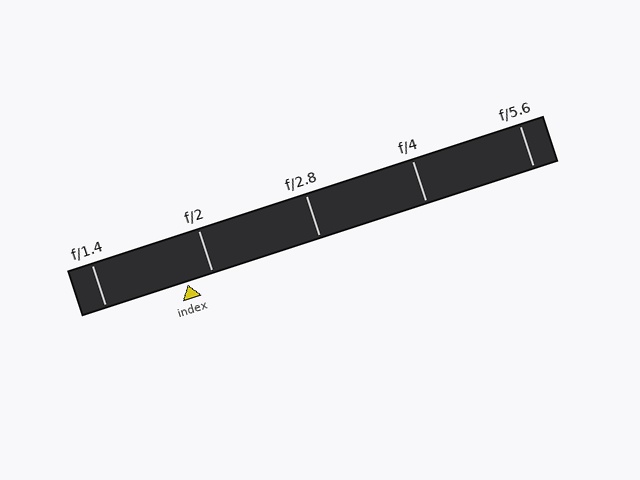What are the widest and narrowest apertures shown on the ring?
The widest aperture shown is f/1.4 and the narrowest is f/5.6.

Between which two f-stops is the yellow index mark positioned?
The index mark is between f/1.4 and f/2.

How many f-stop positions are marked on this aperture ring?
There are 5 f-stop positions marked.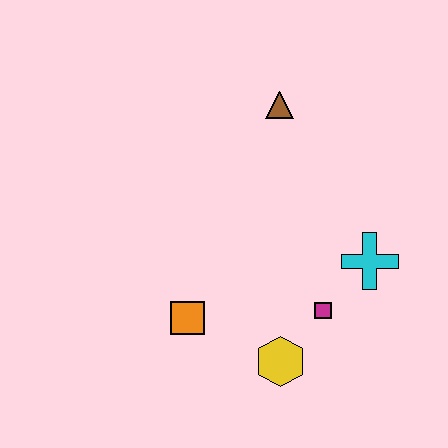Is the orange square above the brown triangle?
No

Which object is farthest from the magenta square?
The brown triangle is farthest from the magenta square.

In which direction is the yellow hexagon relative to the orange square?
The yellow hexagon is to the right of the orange square.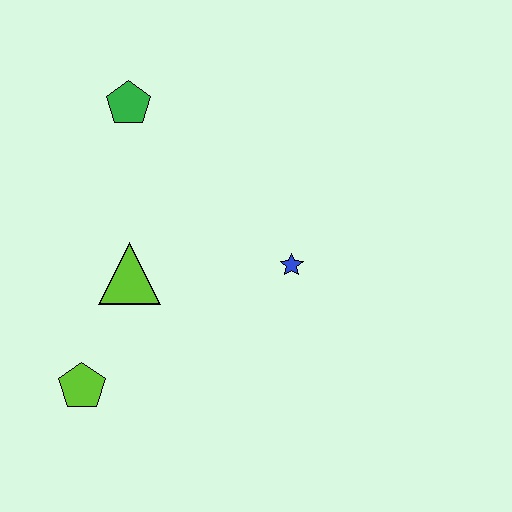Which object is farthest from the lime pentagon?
The green pentagon is farthest from the lime pentagon.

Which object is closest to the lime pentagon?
The lime triangle is closest to the lime pentagon.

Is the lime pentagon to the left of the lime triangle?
Yes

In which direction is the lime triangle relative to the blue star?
The lime triangle is to the left of the blue star.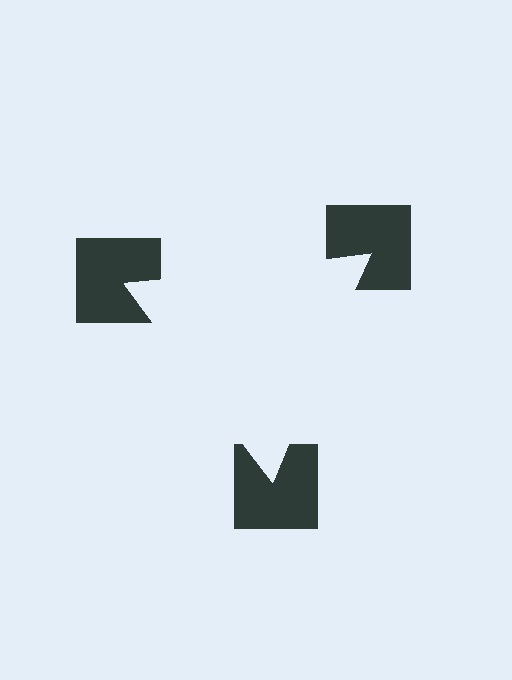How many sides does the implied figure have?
3 sides.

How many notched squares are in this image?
There are 3 — one at each vertex of the illusory triangle.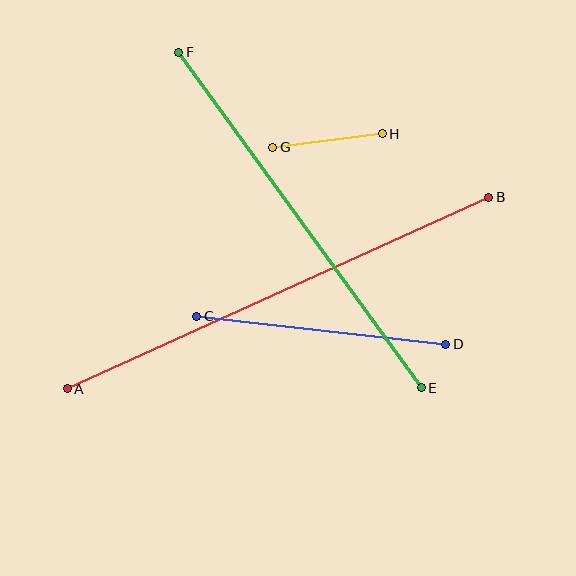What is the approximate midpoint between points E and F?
The midpoint is at approximately (300, 220) pixels.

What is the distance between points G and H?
The distance is approximately 111 pixels.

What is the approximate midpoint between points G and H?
The midpoint is at approximately (328, 140) pixels.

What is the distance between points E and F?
The distance is approximately 414 pixels.